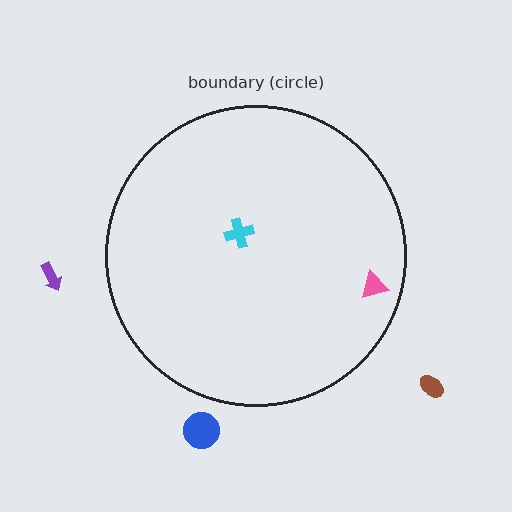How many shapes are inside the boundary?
2 inside, 3 outside.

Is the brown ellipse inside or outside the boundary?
Outside.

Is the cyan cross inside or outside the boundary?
Inside.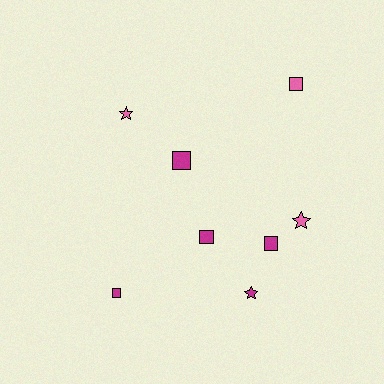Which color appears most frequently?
Magenta, with 5 objects.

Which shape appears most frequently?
Square, with 5 objects.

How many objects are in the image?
There are 8 objects.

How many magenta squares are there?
There are 4 magenta squares.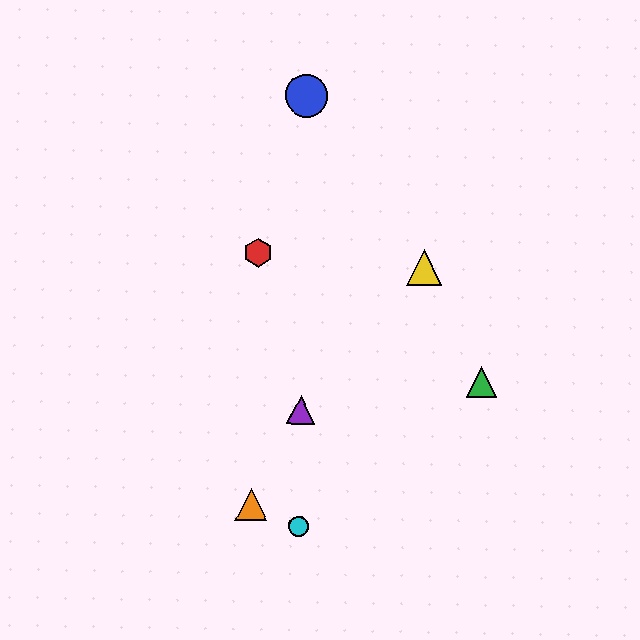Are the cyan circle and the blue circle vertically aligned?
Yes, both are at x≈299.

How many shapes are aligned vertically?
3 shapes (the blue circle, the purple triangle, the cyan circle) are aligned vertically.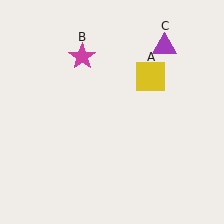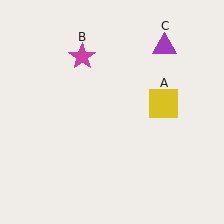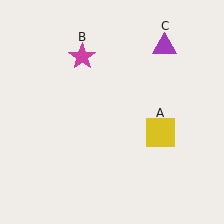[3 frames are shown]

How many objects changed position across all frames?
1 object changed position: yellow square (object A).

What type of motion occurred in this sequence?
The yellow square (object A) rotated clockwise around the center of the scene.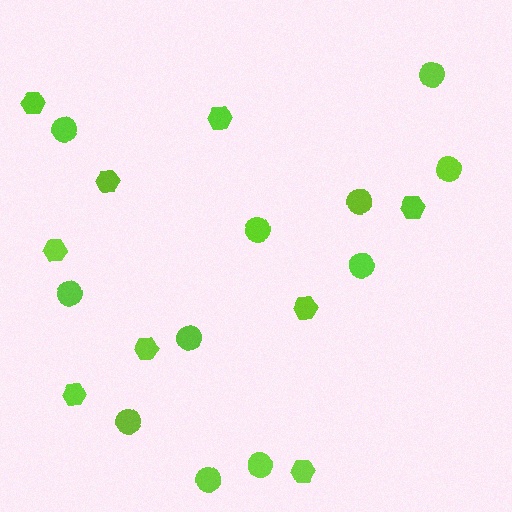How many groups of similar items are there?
There are 2 groups: one group of circles (11) and one group of hexagons (9).